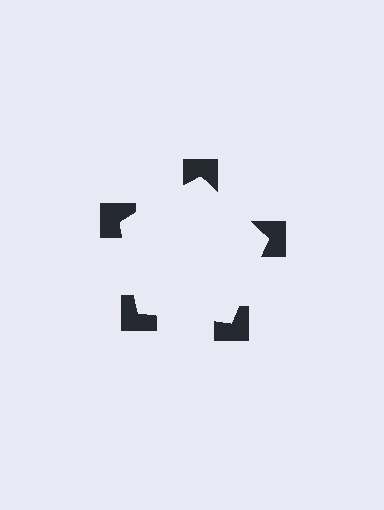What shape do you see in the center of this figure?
An illusory pentagon — its edges are inferred from the aligned wedge cuts in the notched squares, not physically drawn.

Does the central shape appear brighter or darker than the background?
It typically appears slightly brighter than the background, even though no actual brightness change is drawn.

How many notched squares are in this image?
There are 5 — one at each vertex of the illusory pentagon.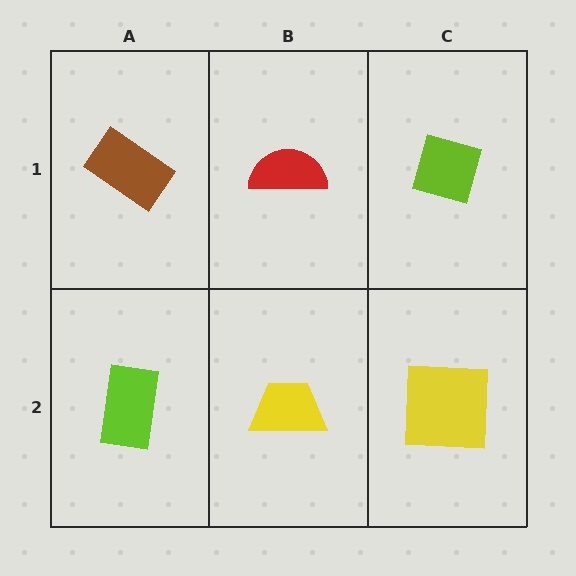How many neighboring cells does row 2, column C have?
2.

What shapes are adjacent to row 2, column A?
A brown rectangle (row 1, column A), a yellow trapezoid (row 2, column B).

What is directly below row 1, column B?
A yellow trapezoid.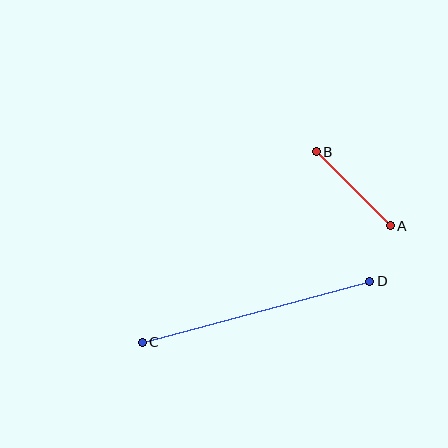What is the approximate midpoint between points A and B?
The midpoint is at approximately (353, 189) pixels.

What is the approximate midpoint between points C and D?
The midpoint is at approximately (256, 312) pixels.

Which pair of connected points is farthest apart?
Points C and D are farthest apart.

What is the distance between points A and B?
The distance is approximately 105 pixels.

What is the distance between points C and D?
The distance is approximately 235 pixels.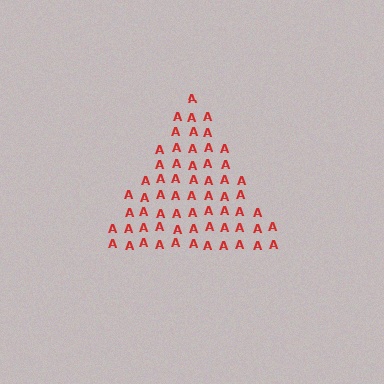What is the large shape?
The large shape is a triangle.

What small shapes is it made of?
It is made of small letter A's.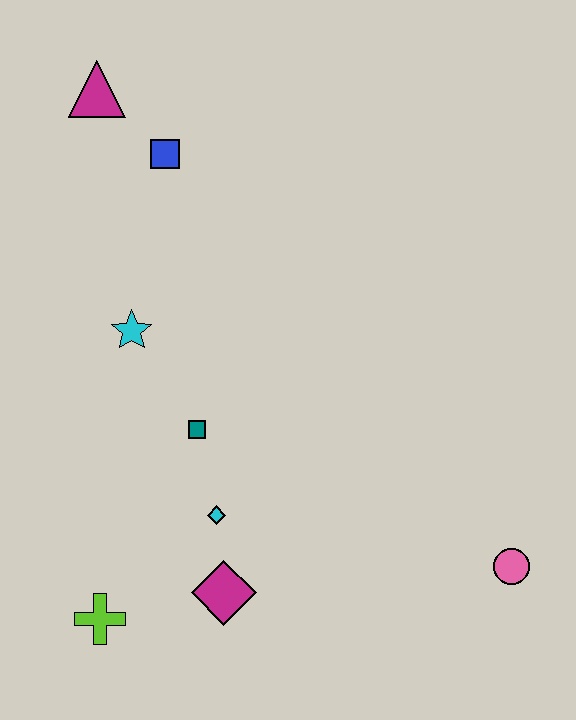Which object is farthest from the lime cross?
The magenta triangle is farthest from the lime cross.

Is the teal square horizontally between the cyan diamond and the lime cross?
Yes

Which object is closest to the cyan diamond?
The magenta diamond is closest to the cyan diamond.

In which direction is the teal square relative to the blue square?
The teal square is below the blue square.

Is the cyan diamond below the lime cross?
No